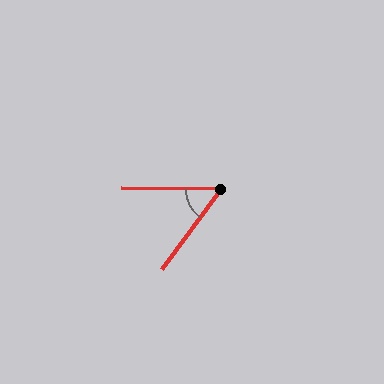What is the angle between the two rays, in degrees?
Approximately 55 degrees.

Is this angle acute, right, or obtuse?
It is acute.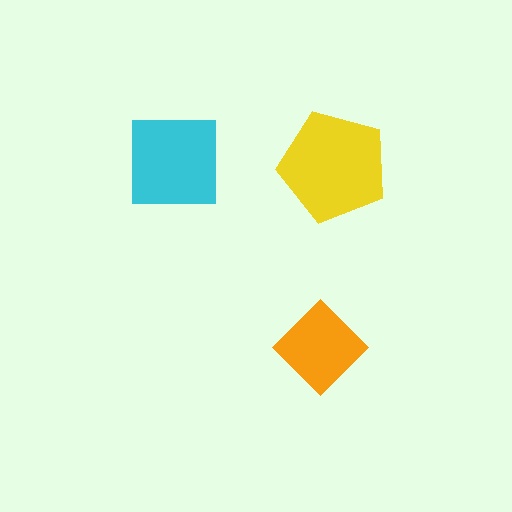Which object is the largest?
The yellow pentagon.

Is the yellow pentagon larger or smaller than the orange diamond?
Larger.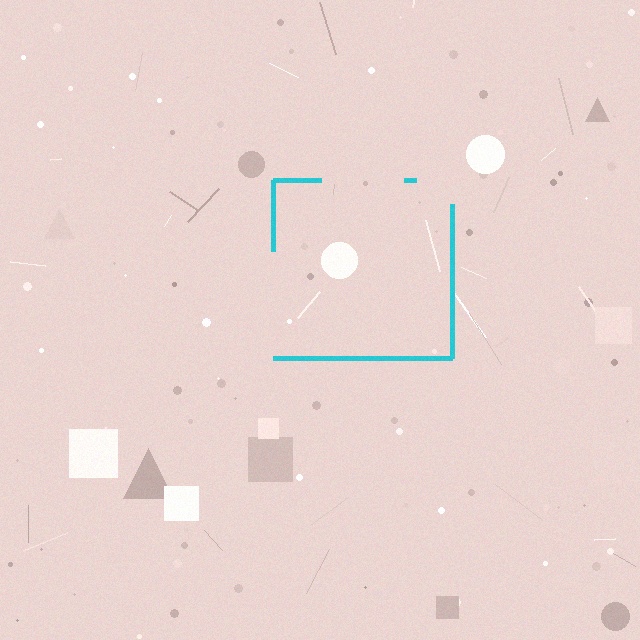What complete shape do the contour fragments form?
The contour fragments form a square.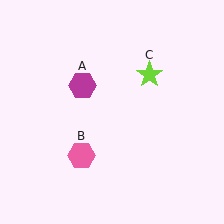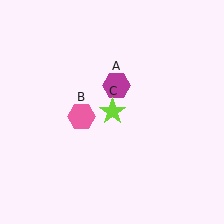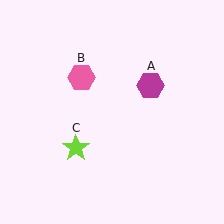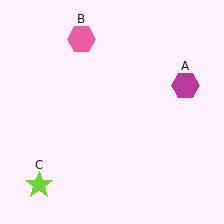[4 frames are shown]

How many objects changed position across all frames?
3 objects changed position: magenta hexagon (object A), pink hexagon (object B), lime star (object C).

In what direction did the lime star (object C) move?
The lime star (object C) moved down and to the left.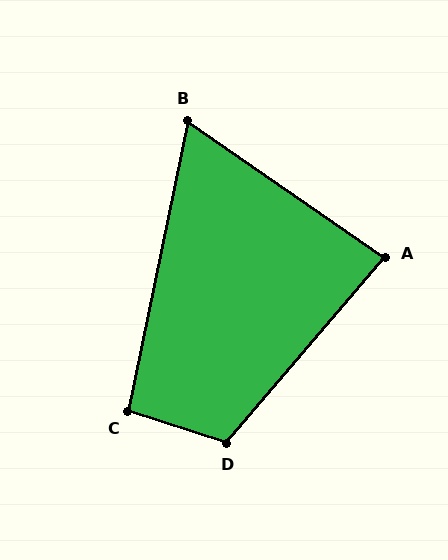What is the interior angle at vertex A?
Approximately 84 degrees (acute).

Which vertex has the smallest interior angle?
B, at approximately 67 degrees.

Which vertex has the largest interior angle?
D, at approximately 113 degrees.